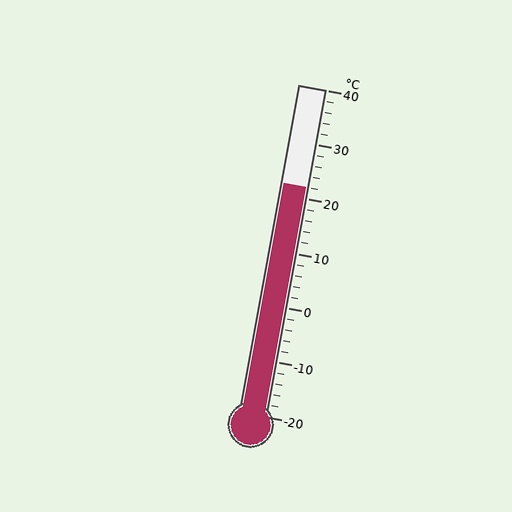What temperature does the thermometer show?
The thermometer shows approximately 22°C.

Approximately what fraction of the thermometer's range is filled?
The thermometer is filled to approximately 70% of its range.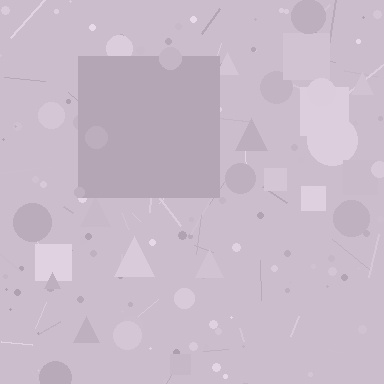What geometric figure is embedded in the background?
A square is embedded in the background.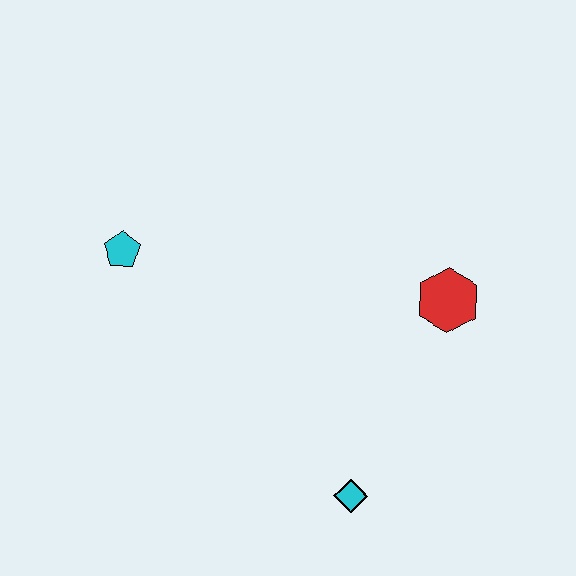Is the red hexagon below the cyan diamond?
No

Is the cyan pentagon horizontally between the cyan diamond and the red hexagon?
No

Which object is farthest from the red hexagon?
The cyan pentagon is farthest from the red hexagon.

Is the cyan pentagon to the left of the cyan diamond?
Yes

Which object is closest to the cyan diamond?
The red hexagon is closest to the cyan diamond.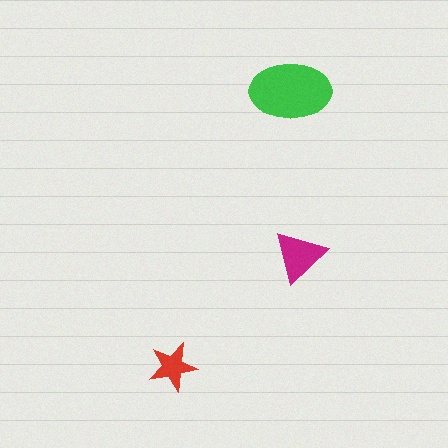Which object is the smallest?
The red star.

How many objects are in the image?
There are 3 objects in the image.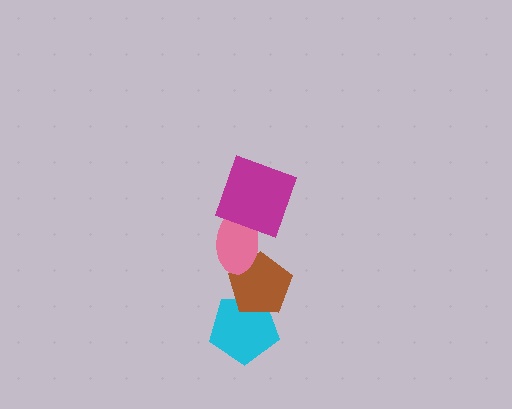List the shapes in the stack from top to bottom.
From top to bottom: the magenta square, the pink ellipse, the brown pentagon, the cyan pentagon.